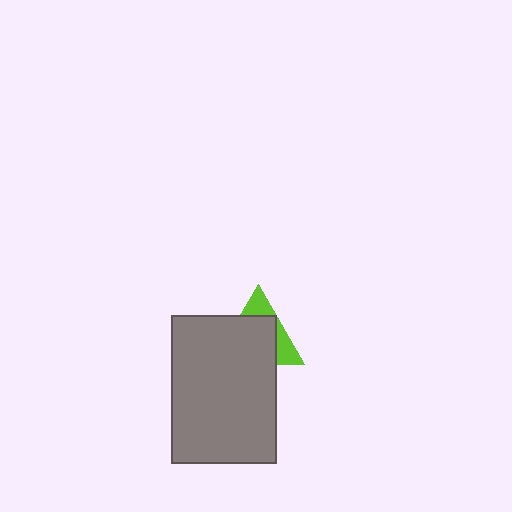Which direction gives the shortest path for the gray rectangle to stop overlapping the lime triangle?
Moving down gives the shortest separation.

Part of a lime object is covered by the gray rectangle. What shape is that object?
It is a triangle.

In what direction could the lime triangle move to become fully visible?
The lime triangle could move up. That would shift it out from behind the gray rectangle entirely.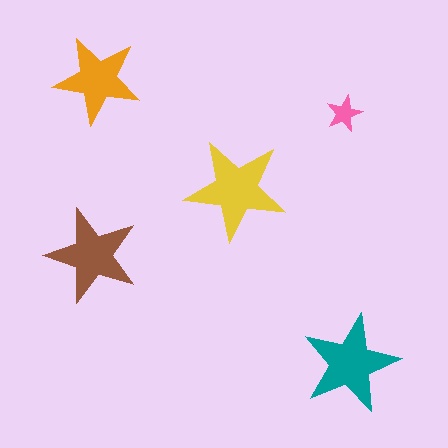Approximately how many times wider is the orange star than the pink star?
About 2.5 times wider.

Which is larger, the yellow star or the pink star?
The yellow one.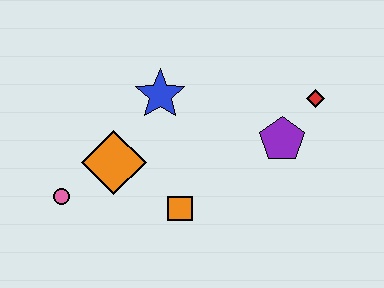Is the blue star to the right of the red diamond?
No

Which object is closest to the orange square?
The orange diamond is closest to the orange square.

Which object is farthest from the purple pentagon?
The pink circle is farthest from the purple pentagon.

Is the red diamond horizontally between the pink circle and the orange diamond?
No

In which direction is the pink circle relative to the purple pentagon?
The pink circle is to the left of the purple pentagon.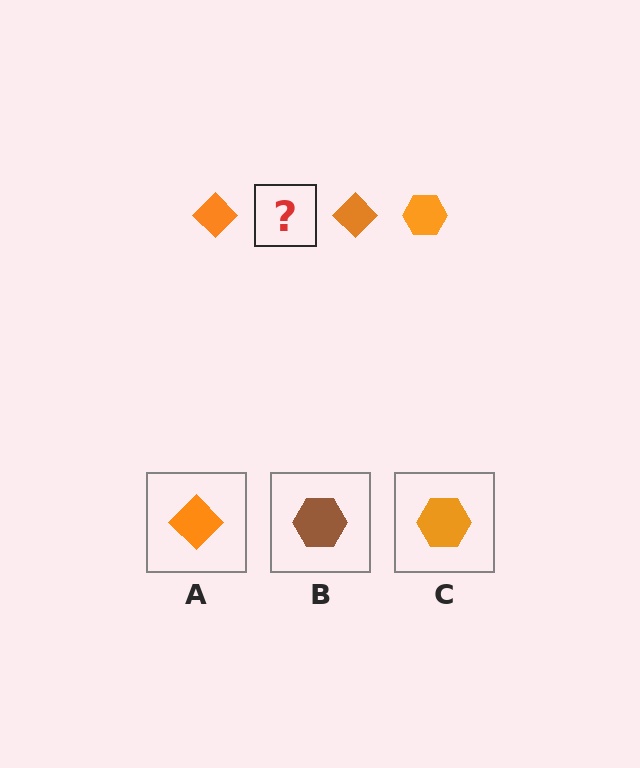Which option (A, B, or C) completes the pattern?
C.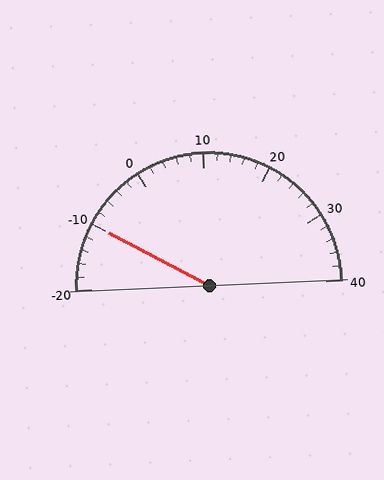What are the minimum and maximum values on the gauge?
The gauge ranges from -20 to 40.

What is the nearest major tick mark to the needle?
The nearest major tick mark is -10.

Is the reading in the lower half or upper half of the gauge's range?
The reading is in the lower half of the range (-20 to 40).